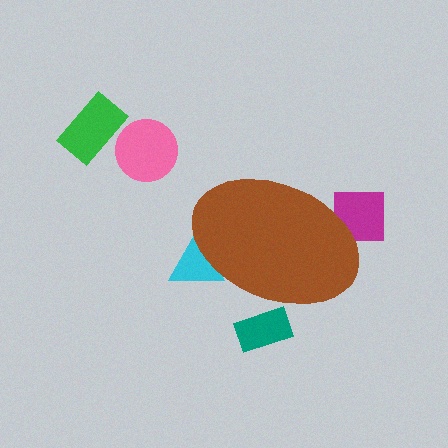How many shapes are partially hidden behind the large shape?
3 shapes are partially hidden.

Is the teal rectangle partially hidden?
Yes, the teal rectangle is partially hidden behind the brown ellipse.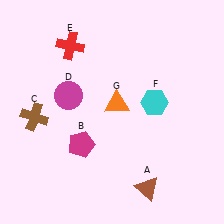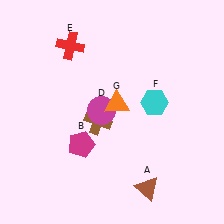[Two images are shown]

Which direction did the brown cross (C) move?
The brown cross (C) moved right.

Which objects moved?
The objects that moved are: the brown cross (C), the magenta circle (D).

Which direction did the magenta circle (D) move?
The magenta circle (D) moved right.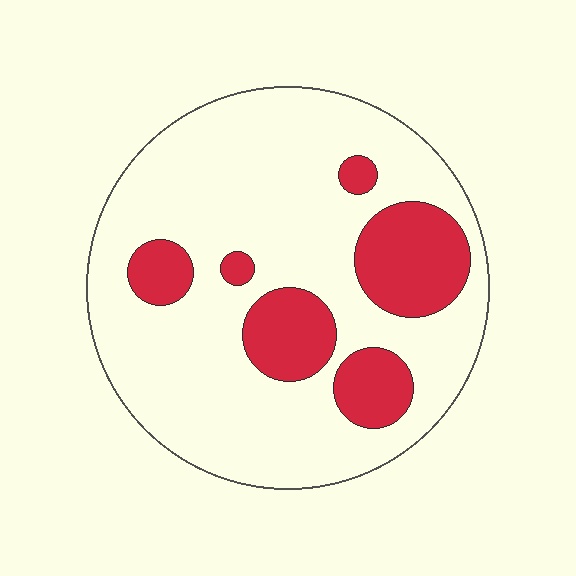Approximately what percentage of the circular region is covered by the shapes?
Approximately 20%.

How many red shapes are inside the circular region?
6.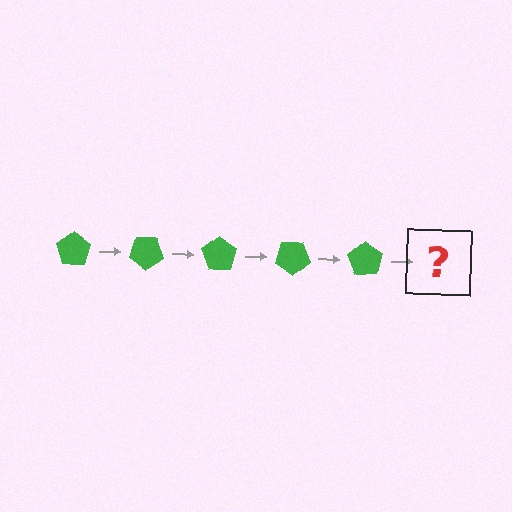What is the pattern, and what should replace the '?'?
The pattern is that the pentagon rotates 35 degrees each step. The '?' should be a green pentagon rotated 175 degrees.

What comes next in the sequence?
The next element should be a green pentagon rotated 175 degrees.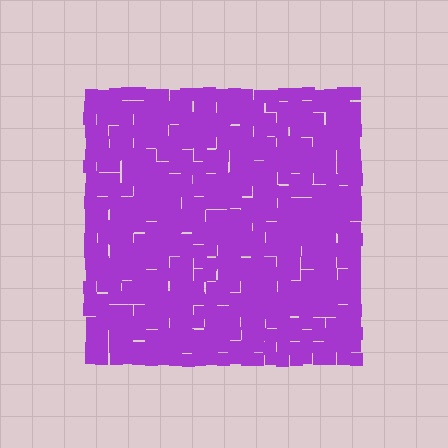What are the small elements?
The small elements are squares.